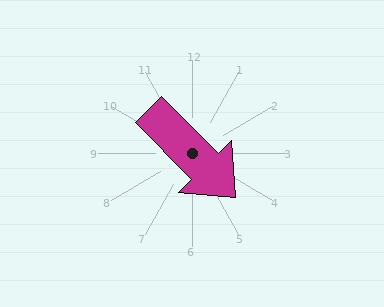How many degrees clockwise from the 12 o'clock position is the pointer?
Approximately 136 degrees.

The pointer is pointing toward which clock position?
Roughly 5 o'clock.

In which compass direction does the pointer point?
Southeast.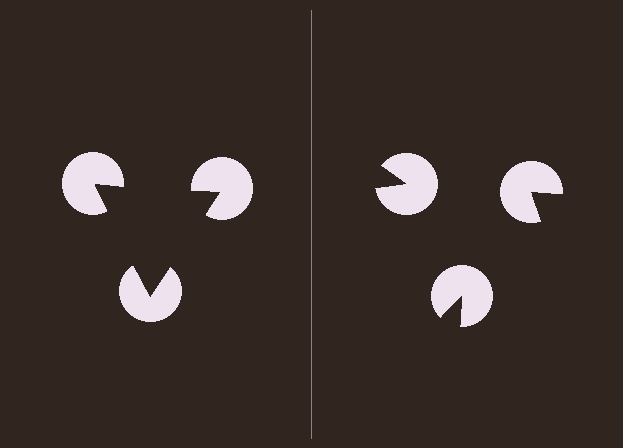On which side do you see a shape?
An illusory triangle appears on the left side. On the right side the wedge cuts are rotated, so no coherent shape forms.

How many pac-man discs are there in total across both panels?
6 — 3 on each side.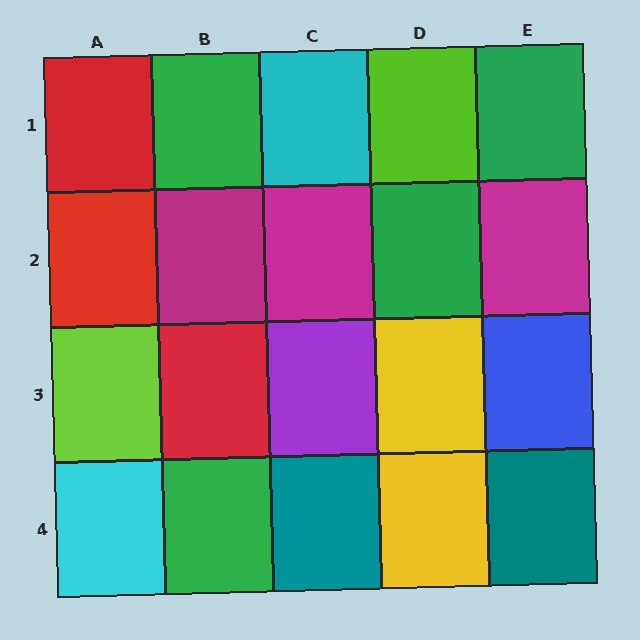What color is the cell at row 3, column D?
Yellow.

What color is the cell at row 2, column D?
Green.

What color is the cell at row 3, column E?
Blue.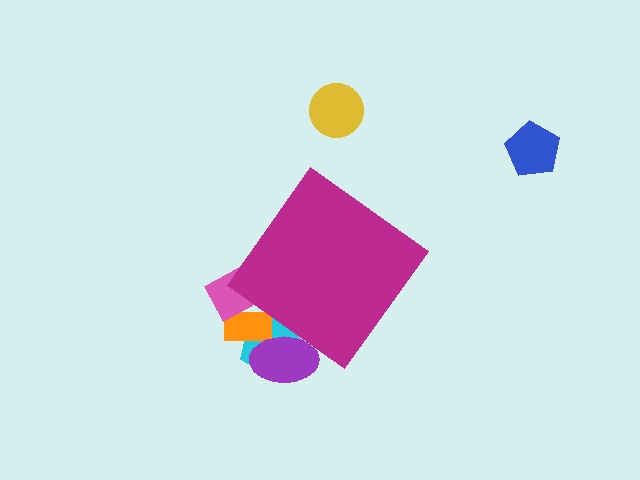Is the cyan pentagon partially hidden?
Yes, the cyan pentagon is partially hidden behind the magenta diamond.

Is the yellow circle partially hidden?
No, the yellow circle is fully visible.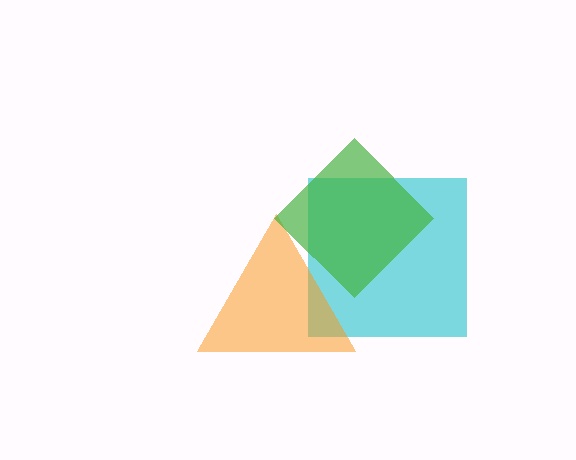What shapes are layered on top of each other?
The layered shapes are: a cyan square, an orange triangle, a green diamond.